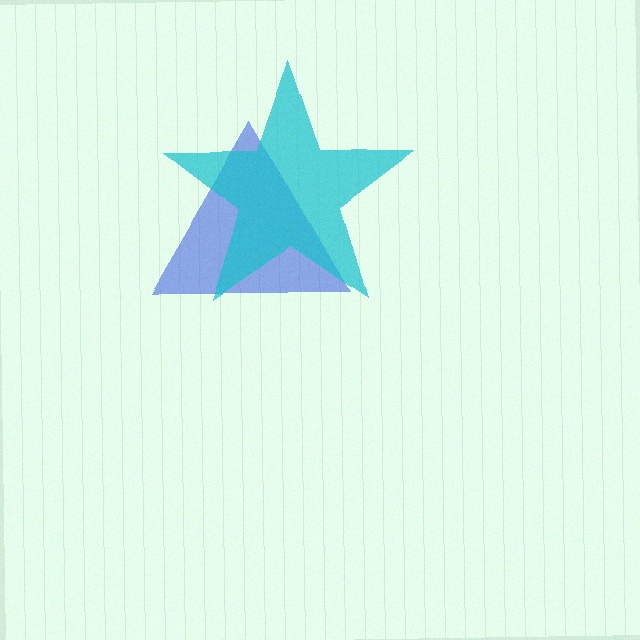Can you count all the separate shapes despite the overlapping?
Yes, there are 2 separate shapes.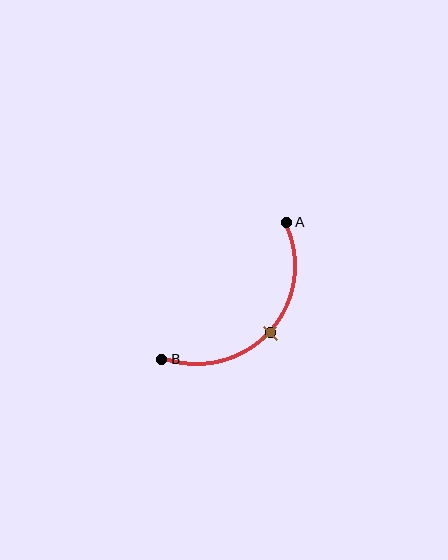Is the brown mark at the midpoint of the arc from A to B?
Yes. The brown mark lies on the arc at equal arc-length from both A and B — it is the arc midpoint.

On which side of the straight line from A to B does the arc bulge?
The arc bulges below and to the right of the straight line connecting A and B.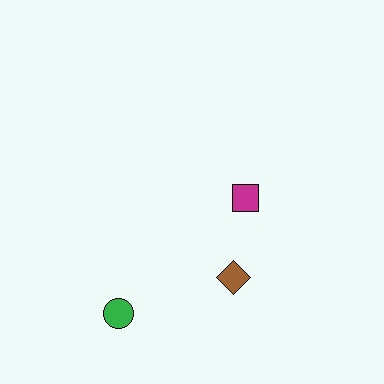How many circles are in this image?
There is 1 circle.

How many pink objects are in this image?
There are no pink objects.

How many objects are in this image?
There are 3 objects.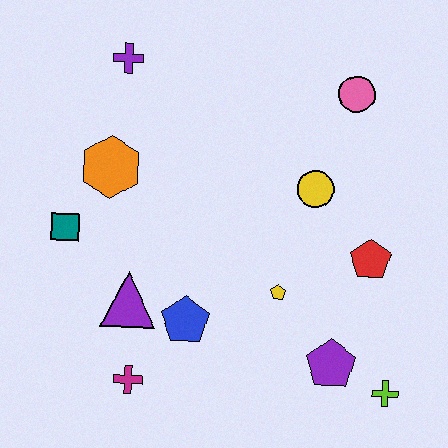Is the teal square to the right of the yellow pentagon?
No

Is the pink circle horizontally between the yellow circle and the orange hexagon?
No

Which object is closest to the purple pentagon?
The lime cross is closest to the purple pentagon.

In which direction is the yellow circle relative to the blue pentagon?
The yellow circle is above the blue pentagon.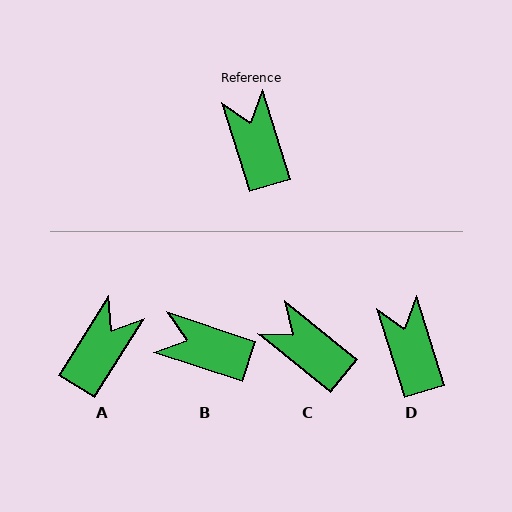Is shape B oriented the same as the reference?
No, it is off by about 54 degrees.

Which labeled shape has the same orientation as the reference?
D.